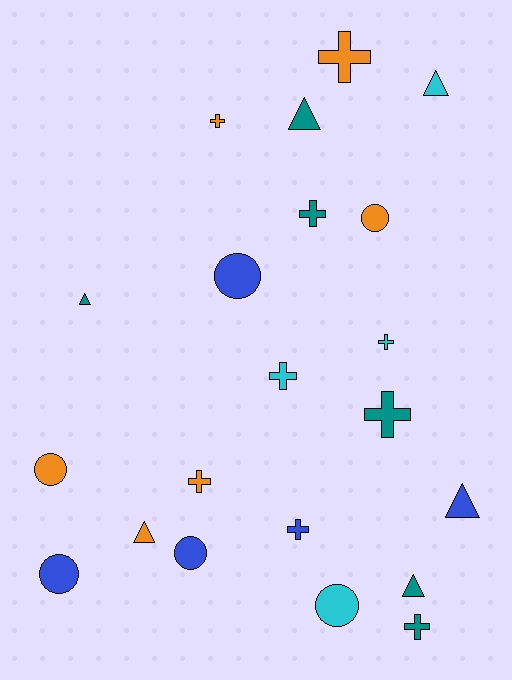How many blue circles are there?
There are 3 blue circles.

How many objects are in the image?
There are 21 objects.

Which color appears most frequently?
Orange, with 6 objects.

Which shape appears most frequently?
Cross, with 9 objects.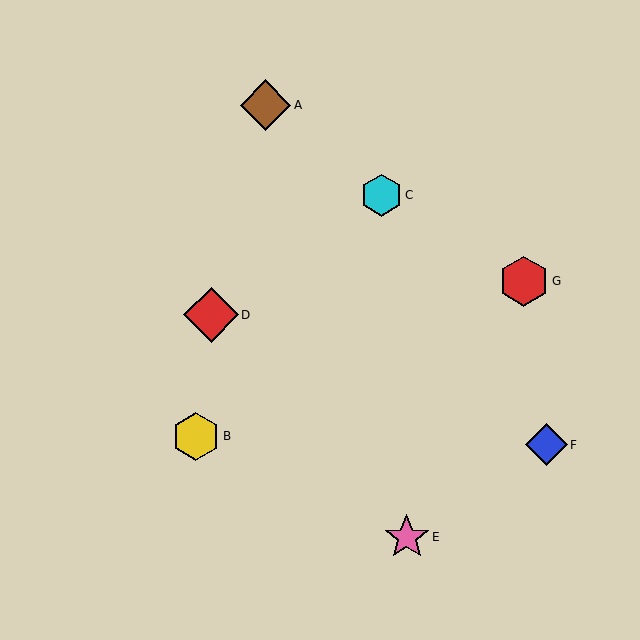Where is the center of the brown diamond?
The center of the brown diamond is at (266, 105).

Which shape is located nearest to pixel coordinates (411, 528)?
The pink star (labeled E) at (407, 537) is nearest to that location.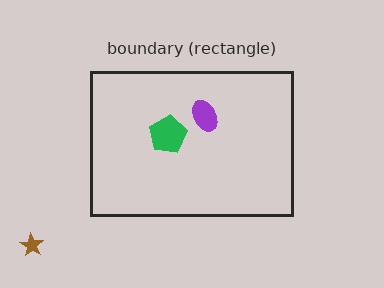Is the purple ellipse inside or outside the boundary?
Inside.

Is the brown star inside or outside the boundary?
Outside.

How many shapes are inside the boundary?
2 inside, 1 outside.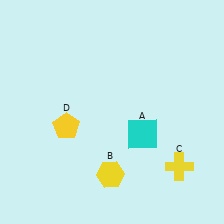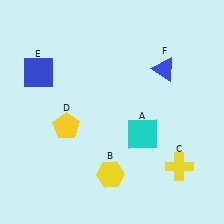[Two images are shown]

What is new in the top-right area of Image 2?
A blue triangle (F) was added in the top-right area of Image 2.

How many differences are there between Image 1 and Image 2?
There are 2 differences between the two images.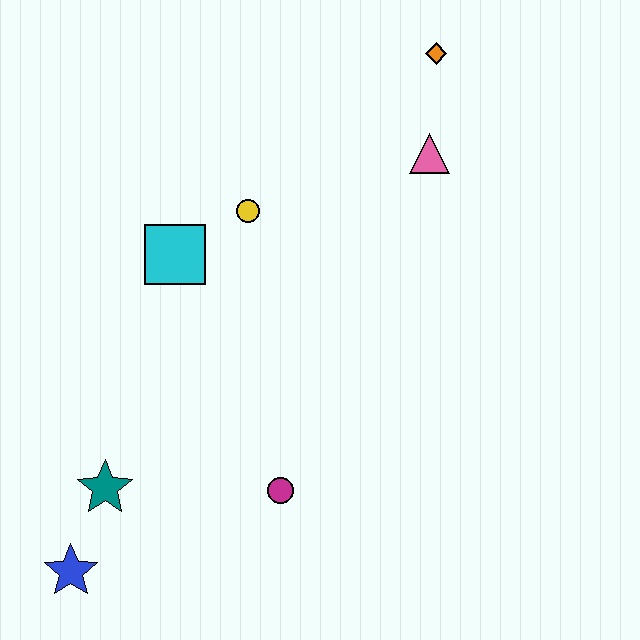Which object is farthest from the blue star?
The orange diamond is farthest from the blue star.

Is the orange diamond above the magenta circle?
Yes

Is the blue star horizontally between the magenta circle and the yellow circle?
No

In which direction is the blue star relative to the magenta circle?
The blue star is to the left of the magenta circle.